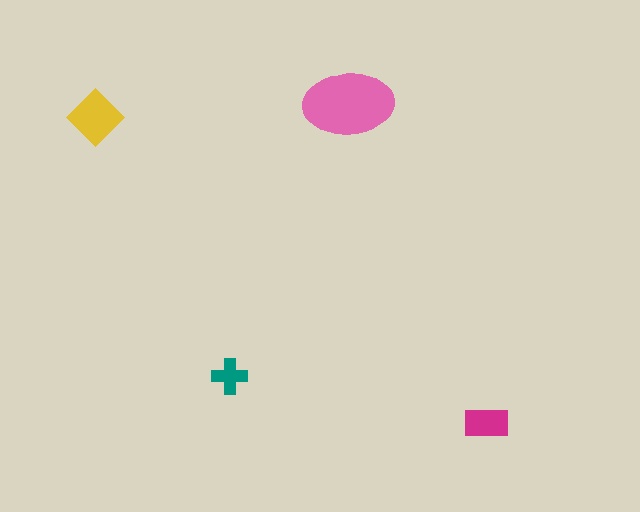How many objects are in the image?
There are 4 objects in the image.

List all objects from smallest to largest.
The teal cross, the magenta rectangle, the yellow diamond, the pink ellipse.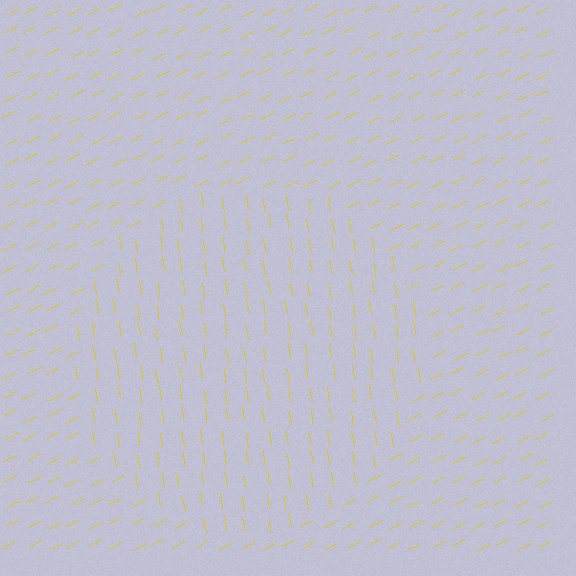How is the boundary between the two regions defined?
The boundary is defined purely by a change in line orientation (approximately 71 degrees difference). All lines are the same color and thickness.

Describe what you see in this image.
The image is filled with small yellow line segments. A circle region in the image has lines oriented differently from the surrounding lines, creating a visible texture boundary.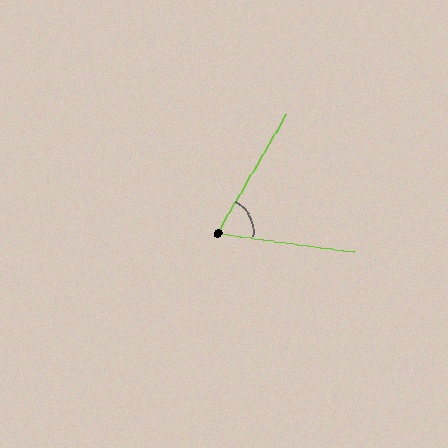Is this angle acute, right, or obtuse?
It is acute.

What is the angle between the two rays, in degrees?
Approximately 67 degrees.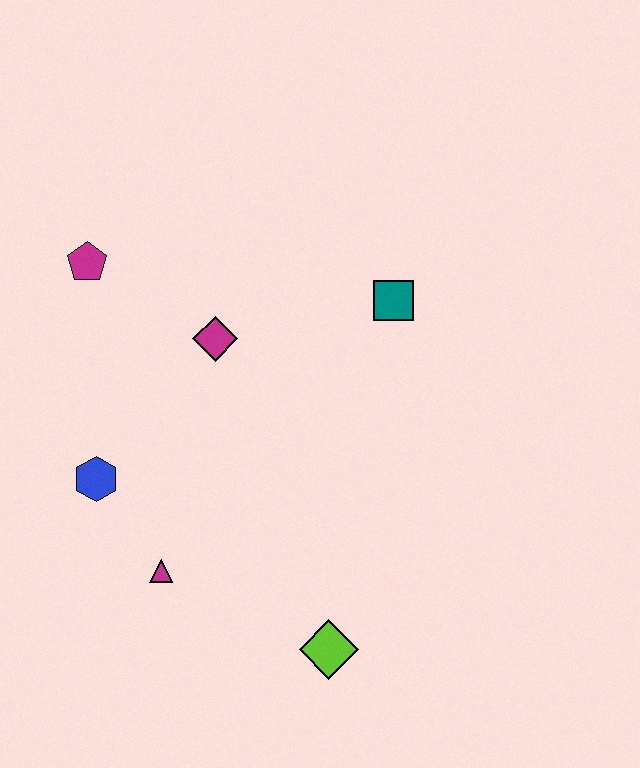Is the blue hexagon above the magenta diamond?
No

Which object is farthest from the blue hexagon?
The teal square is farthest from the blue hexagon.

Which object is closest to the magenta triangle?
The blue hexagon is closest to the magenta triangle.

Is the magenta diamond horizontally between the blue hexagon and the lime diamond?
Yes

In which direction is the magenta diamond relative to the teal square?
The magenta diamond is to the left of the teal square.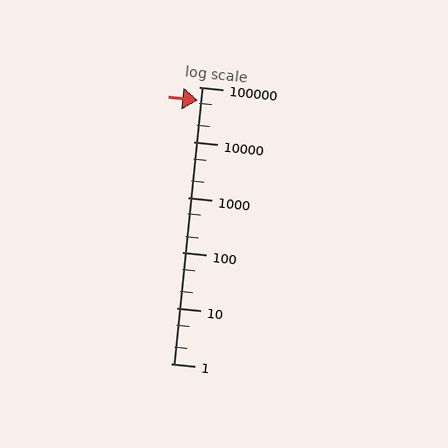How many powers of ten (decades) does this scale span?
The scale spans 5 decades, from 1 to 100000.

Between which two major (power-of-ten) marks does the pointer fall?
The pointer is between 10000 and 100000.